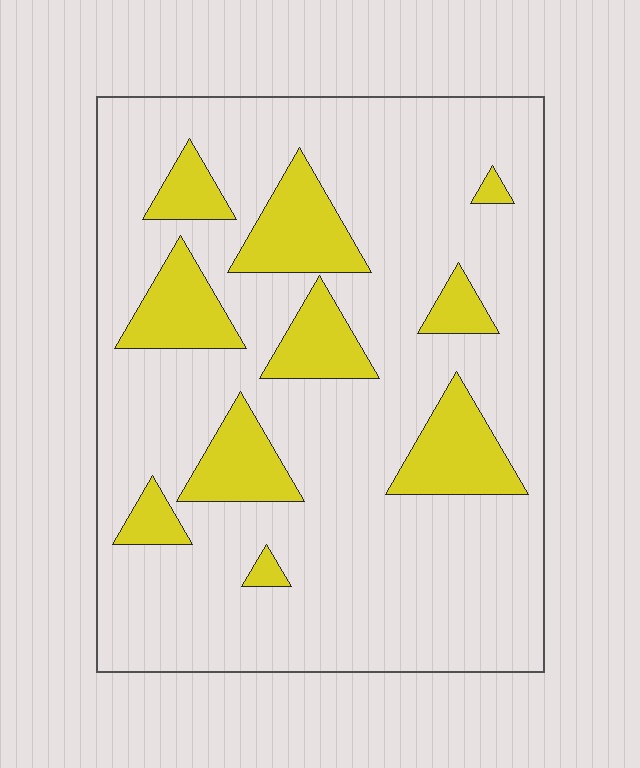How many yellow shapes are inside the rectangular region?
10.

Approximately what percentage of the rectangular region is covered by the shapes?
Approximately 20%.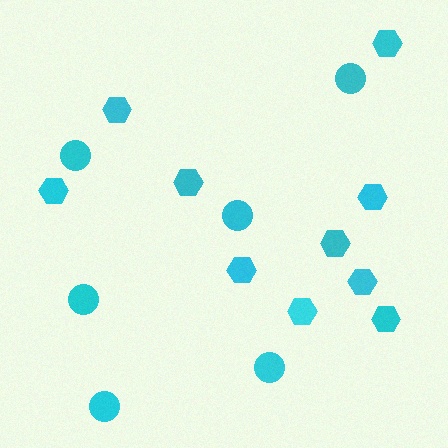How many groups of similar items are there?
There are 2 groups: one group of circles (6) and one group of hexagons (10).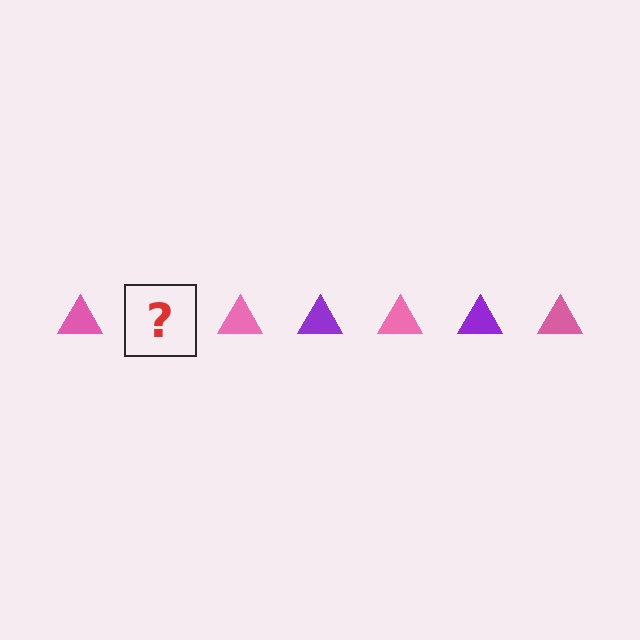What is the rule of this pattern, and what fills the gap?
The rule is that the pattern cycles through pink, purple triangles. The gap should be filled with a purple triangle.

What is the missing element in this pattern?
The missing element is a purple triangle.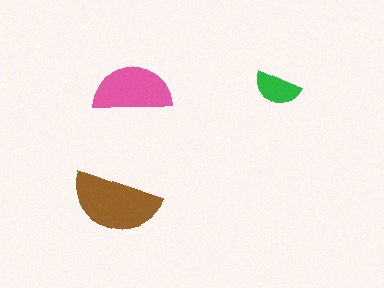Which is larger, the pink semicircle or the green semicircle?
The pink one.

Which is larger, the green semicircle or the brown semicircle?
The brown one.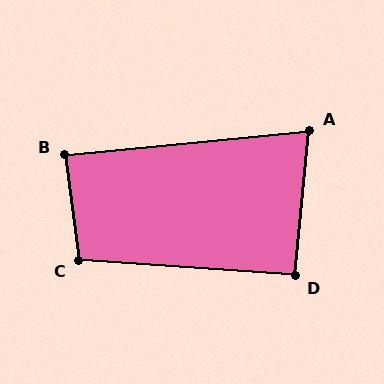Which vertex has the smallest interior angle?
A, at approximately 79 degrees.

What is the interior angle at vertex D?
Approximately 92 degrees (approximately right).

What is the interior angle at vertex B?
Approximately 88 degrees (approximately right).